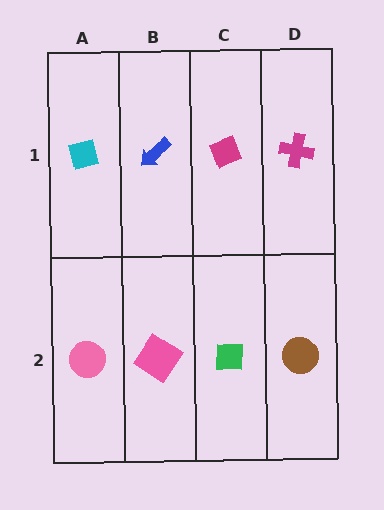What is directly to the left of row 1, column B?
A cyan square.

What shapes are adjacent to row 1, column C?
A green square (row 2, column C), a blue arrow (row 1, column B), a magenta cross (row 1, column D).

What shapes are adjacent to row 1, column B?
A pink diamond (row 2, column B), a cyan square (row 1, column A), a magenta diamond (row 1, column C).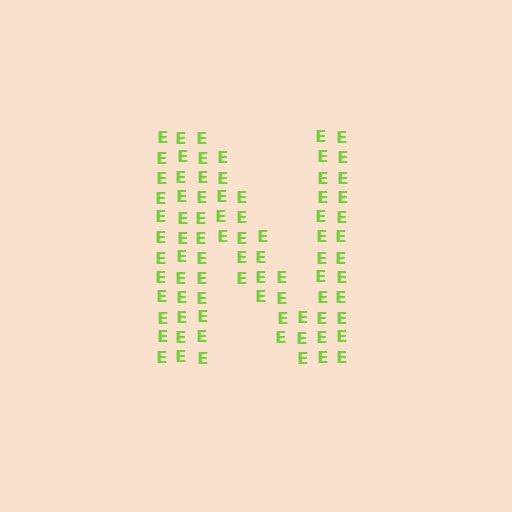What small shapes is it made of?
It is made of small letter E's.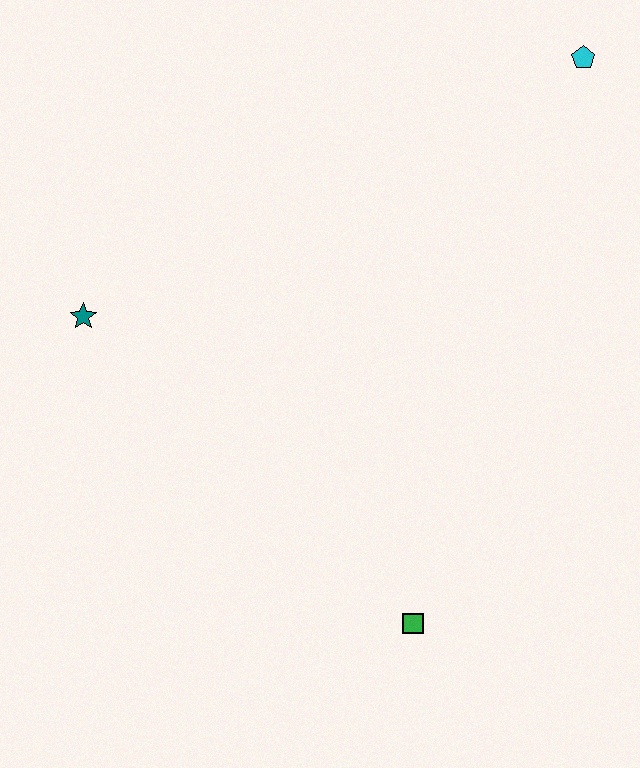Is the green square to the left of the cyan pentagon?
Yes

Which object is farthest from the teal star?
The cyan pentagon is farthest from the teal star.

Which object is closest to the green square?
The teal star is closest to the green square.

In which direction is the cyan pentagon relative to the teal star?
The cyan pentagon is to the right of the teal star.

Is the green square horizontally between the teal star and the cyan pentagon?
Yes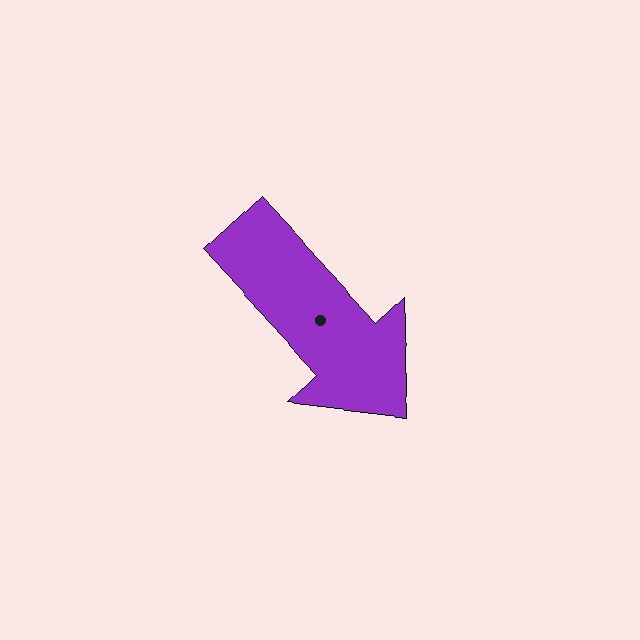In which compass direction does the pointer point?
Southeast.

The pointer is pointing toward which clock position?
Roughly 5 o'clock.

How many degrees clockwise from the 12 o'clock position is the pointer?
Approximately 137 degrees.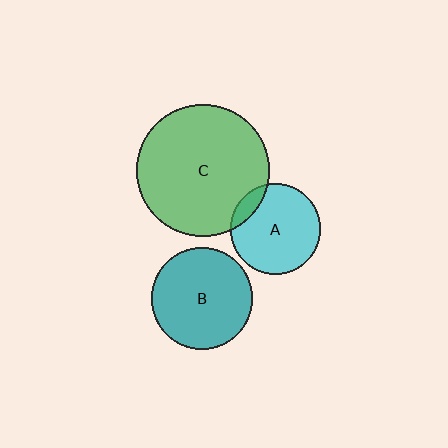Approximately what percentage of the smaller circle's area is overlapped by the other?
Approximately 10%.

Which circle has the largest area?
Circle C (green).